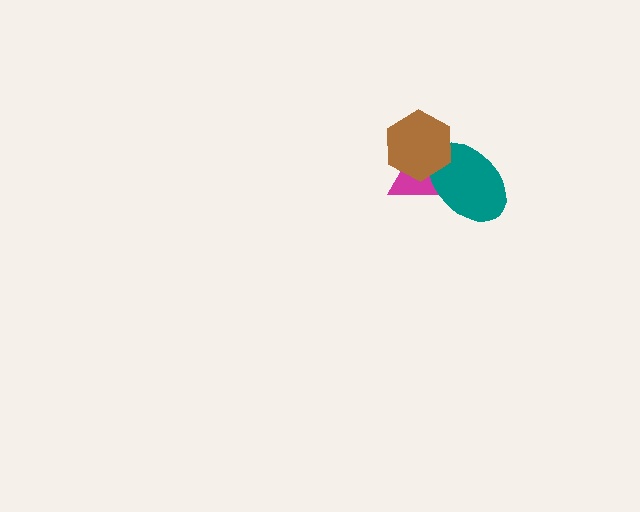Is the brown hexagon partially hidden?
No, no other shape covers it.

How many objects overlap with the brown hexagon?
2 objects overlap with the brown hexagon.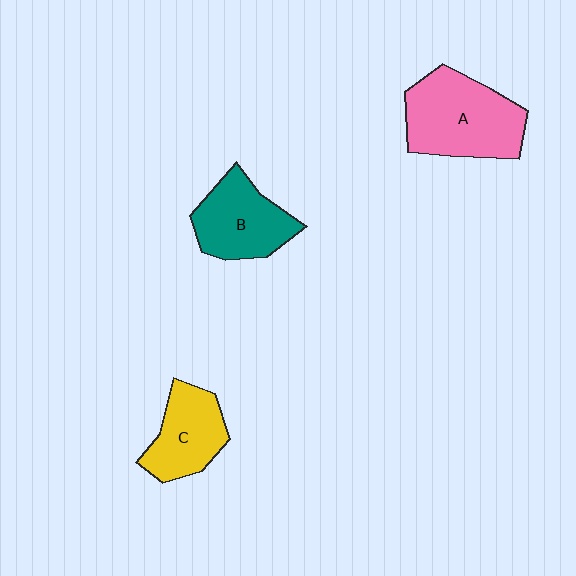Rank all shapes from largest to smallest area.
From largest to smallest: A (pink), B (teal), C (yellow).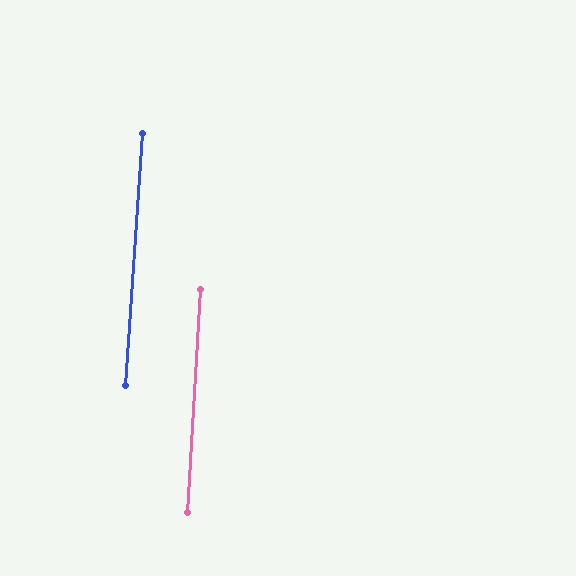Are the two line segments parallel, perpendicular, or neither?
Parallel — their directions differ by only 0.5°.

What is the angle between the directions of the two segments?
Approximately 0 degrees.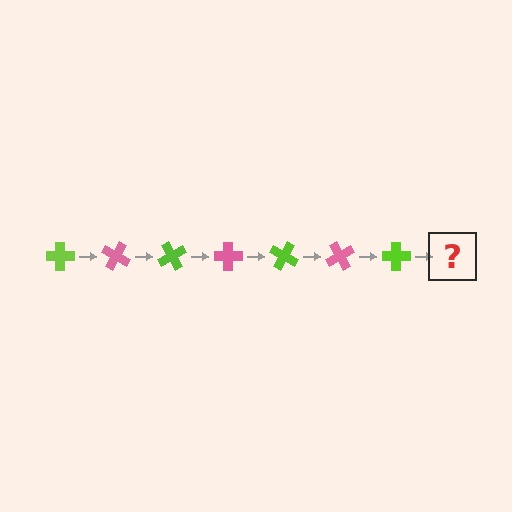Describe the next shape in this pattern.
It should be a pink cross, rotated 210 degrees from the start.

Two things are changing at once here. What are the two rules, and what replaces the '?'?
The two rules are that it rotates 30 degrees each step and the color cycles through lime and pink. The '?' should be a pink cross, rotated 210 degrees from the start.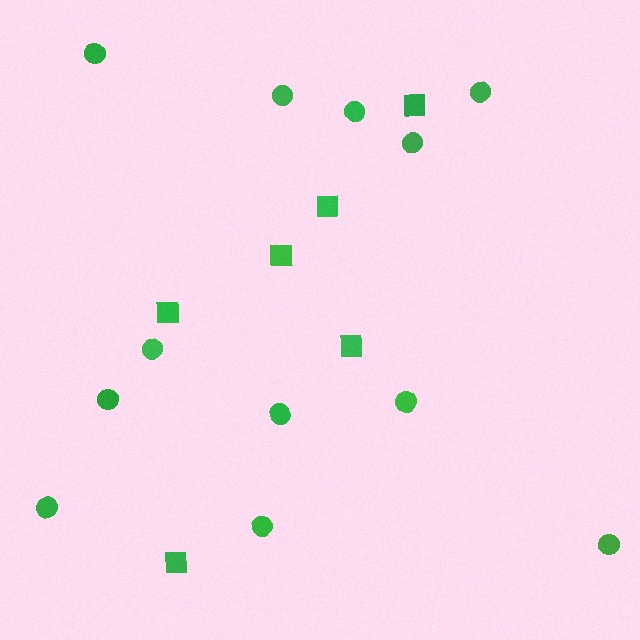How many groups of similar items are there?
There are 2 groups: one group of squares (6) and one group of circles (12).